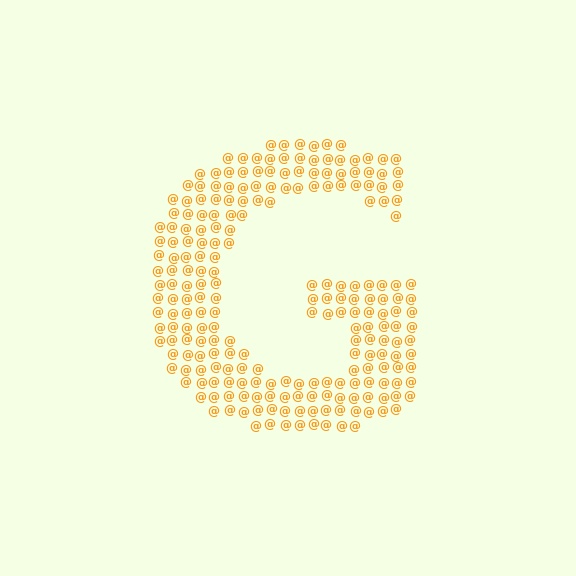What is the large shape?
The large shape is the letter G.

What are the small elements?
The small elements are at signs.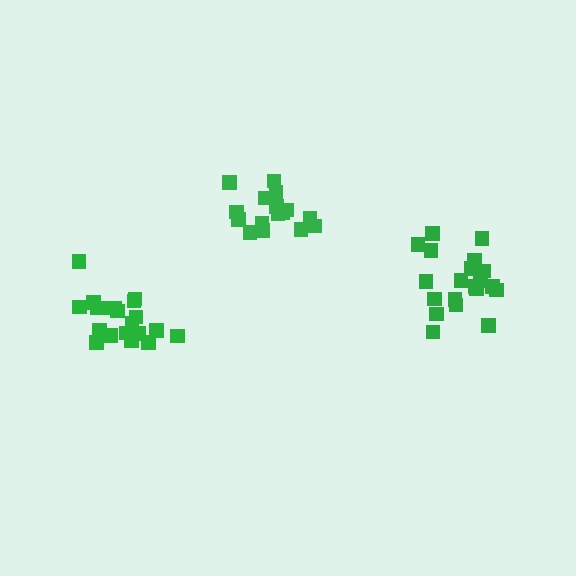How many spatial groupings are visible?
There are 3 spatial groupings.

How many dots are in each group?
Group 1: 16 dots, Group 2: 20 dots, Group 3: 21 dots (57 total).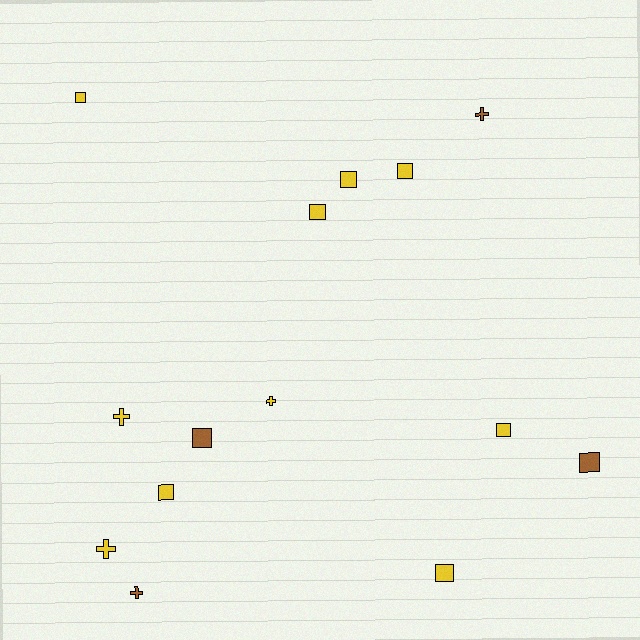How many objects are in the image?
There are 14 objects.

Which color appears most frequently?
Yellow, with 10 objects.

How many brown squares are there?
There are 2 brown squares.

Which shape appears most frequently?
Square, with 9 objects.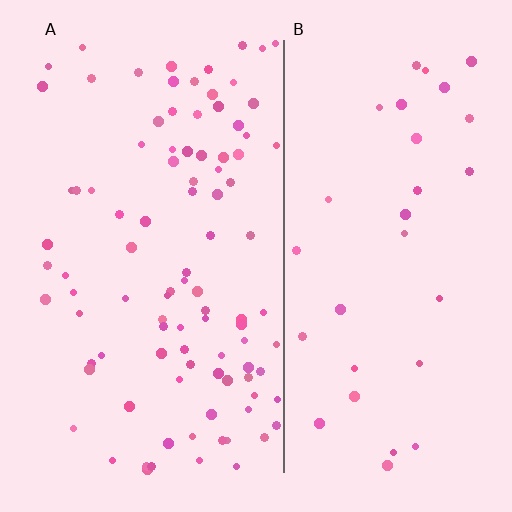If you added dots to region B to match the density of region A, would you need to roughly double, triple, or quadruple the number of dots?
Approximately triple.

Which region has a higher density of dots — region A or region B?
A (the left).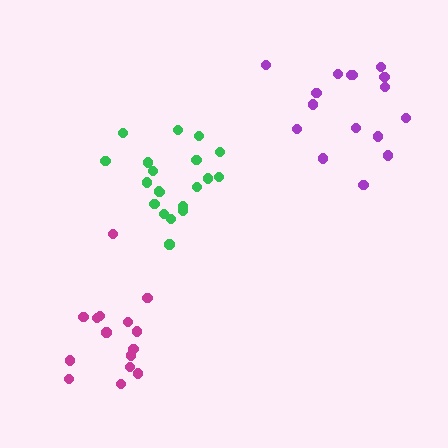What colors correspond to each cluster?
The clusters are colored: purple, magenta, green.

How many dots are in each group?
Group 1: 16 dots, Group 2: 15 dots, Group 3: 20 dots (51 total).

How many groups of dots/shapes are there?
There are 3 groups.